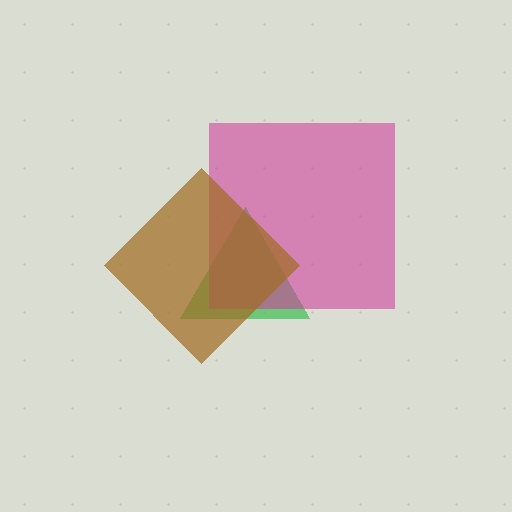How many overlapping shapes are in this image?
There are 3 overlapping shapes in the image.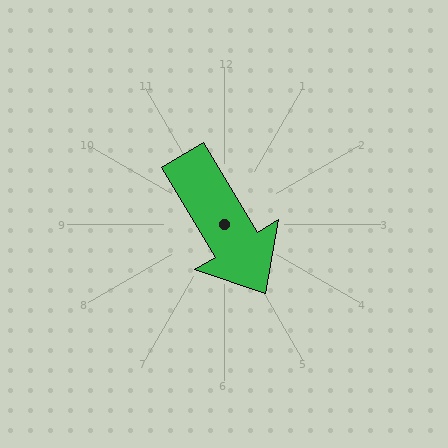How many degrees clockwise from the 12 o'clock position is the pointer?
Approximately 149 degrees.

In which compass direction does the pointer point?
Southeast.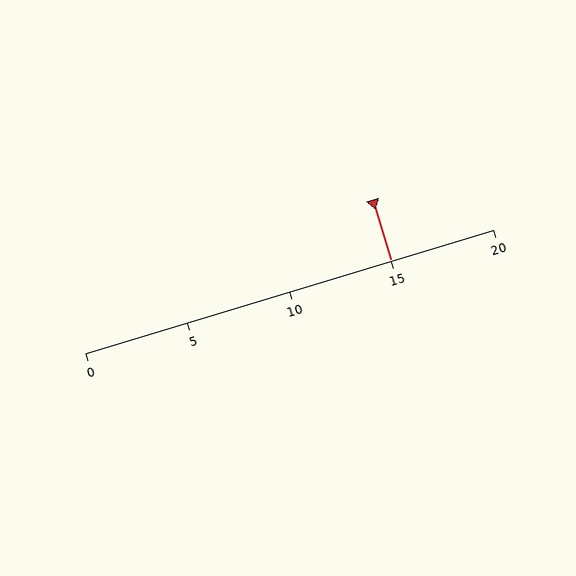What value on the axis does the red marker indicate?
The marker indicates approximately 15.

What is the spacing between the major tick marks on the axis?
The major ticks are spaced 5 apart.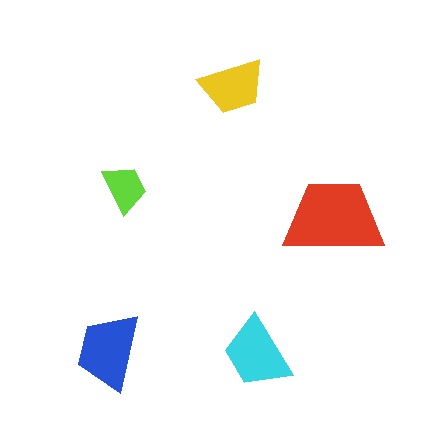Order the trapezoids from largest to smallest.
the red one, the blue one, the cyan one, the yellow one, the lime one.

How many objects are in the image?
There are 5 objects in the image.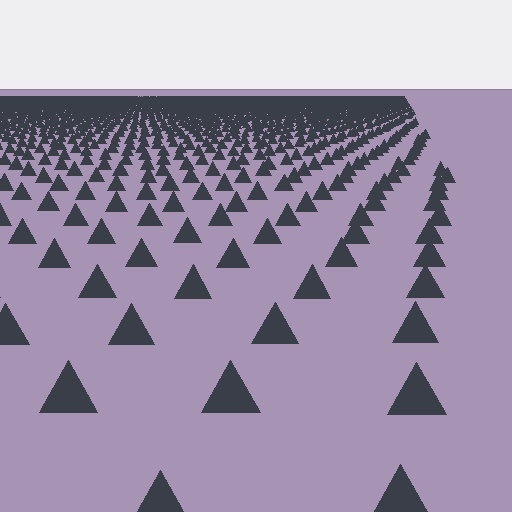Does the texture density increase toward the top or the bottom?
Density increases toward the top.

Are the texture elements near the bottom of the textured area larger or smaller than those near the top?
Larger. Near the bottom, elements are closer to the viewer and appear at a bigger on-screen size.